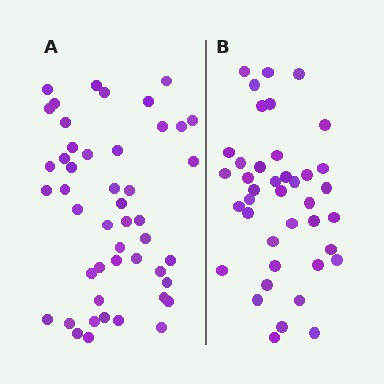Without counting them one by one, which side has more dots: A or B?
Region A (the left region) has more dots.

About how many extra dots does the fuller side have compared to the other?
Region A has roughly 8 or so more dots than region B.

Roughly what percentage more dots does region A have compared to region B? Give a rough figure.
About 20% more.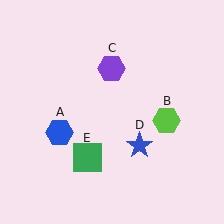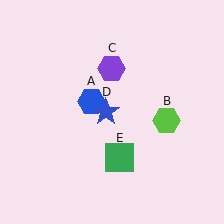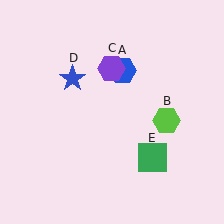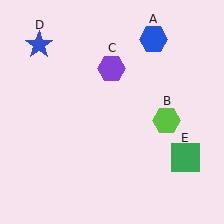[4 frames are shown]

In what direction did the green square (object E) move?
The green square (object E) moved right.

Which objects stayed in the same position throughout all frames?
Lime hexagon (object B) and purple hexagon (object C) remained stationary.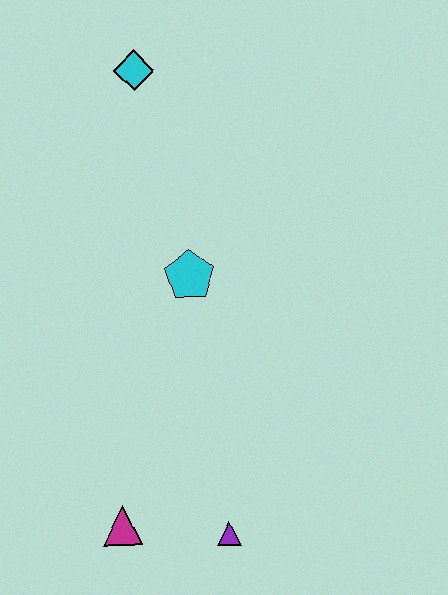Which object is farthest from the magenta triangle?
The cyan diamond is farthest from the magenta triangle.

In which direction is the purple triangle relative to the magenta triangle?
The purple triangle is to the right of the magenta triangle.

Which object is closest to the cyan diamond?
The cyan pentagon is closest to the cyan diamond.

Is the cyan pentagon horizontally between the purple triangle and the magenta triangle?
Yes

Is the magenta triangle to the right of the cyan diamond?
No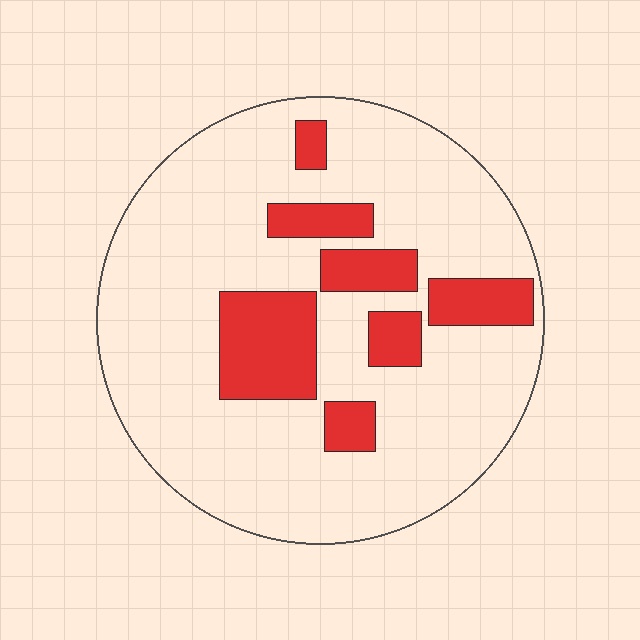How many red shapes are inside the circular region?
7.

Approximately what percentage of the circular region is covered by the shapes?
Approximately 20%.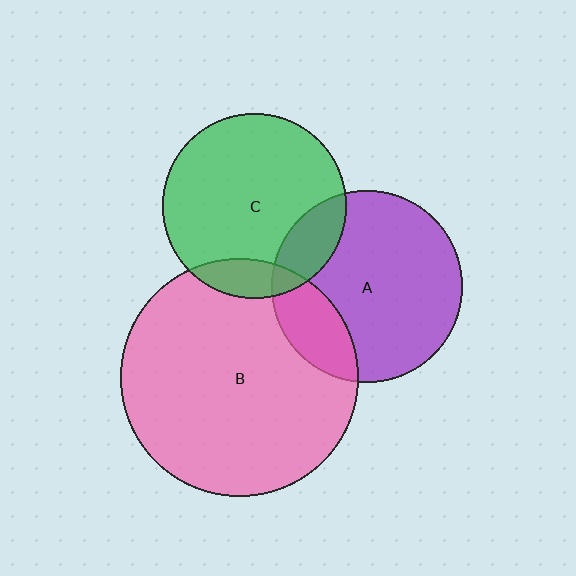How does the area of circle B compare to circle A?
Approximately 1.5 times.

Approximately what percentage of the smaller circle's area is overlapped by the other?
Approximately 15%.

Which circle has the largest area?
Circle B (pink).